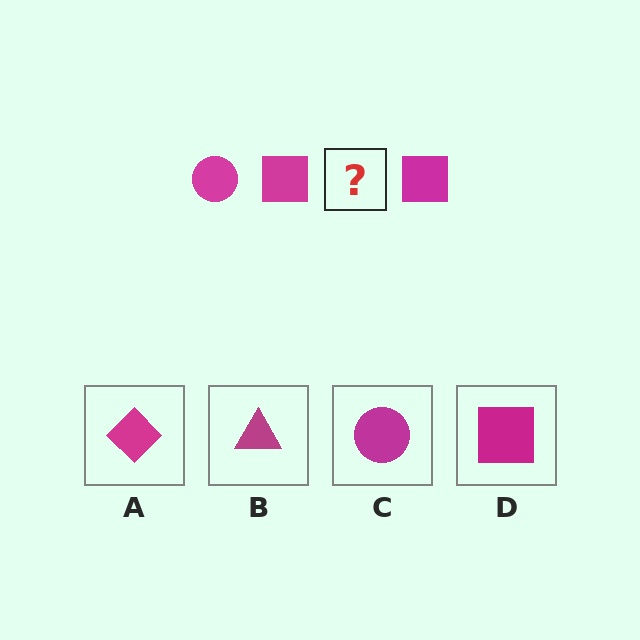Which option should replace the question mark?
Option C.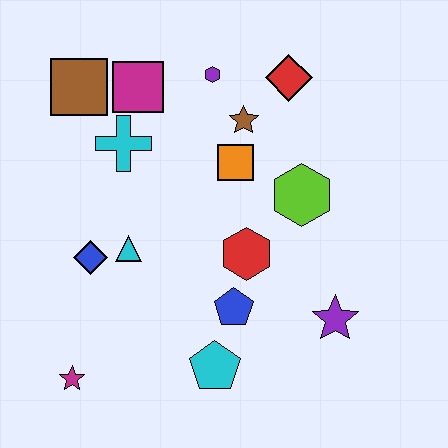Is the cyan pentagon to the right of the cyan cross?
Yes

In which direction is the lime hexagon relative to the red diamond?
The lime hexagon is below the red diamond.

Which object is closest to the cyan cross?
The magenta square is closest to the cyan cross.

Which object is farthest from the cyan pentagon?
The brown square is farthest from the cyan pentagon.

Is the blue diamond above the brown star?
No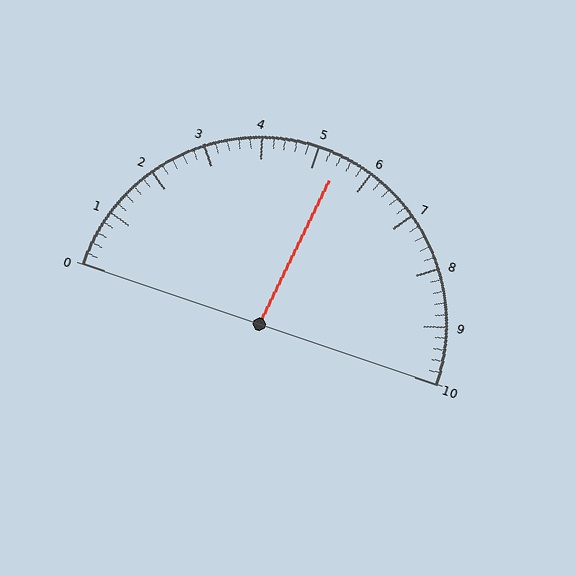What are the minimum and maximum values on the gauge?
The gauge ranges from 0 to 10.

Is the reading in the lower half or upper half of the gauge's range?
The reading is in the upper half of the range (0 to 10).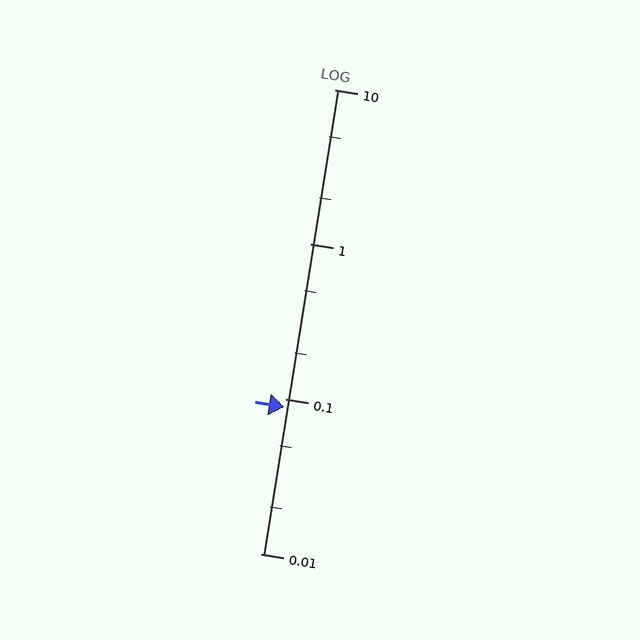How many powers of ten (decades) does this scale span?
The scale spans 3 decades, from 0.01 to 10.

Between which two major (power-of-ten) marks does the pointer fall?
The pointer is between 0.01 and 0.1.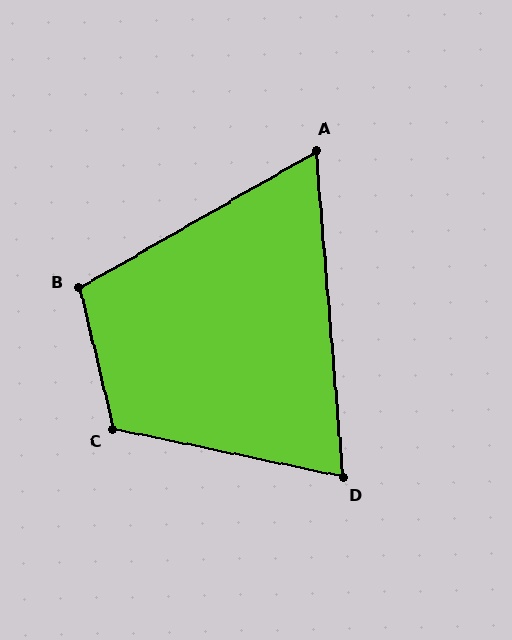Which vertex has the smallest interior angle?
A, at approximately 65 degrees.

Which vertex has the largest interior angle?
C, at approximately 115 degrees.